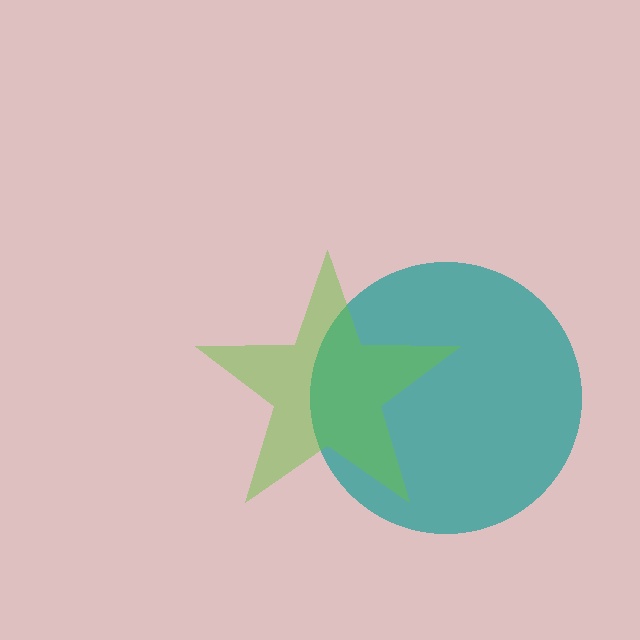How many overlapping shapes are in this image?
There are 2 overlapping shapes in the image.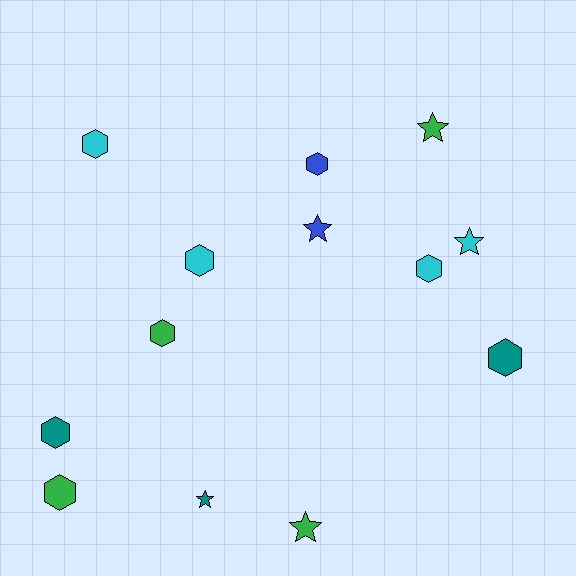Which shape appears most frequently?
Hexagon, with 8 objects.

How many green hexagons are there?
There are 2 green hexagons.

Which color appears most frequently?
Green, with 4 objects.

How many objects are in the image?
There are 13 objects.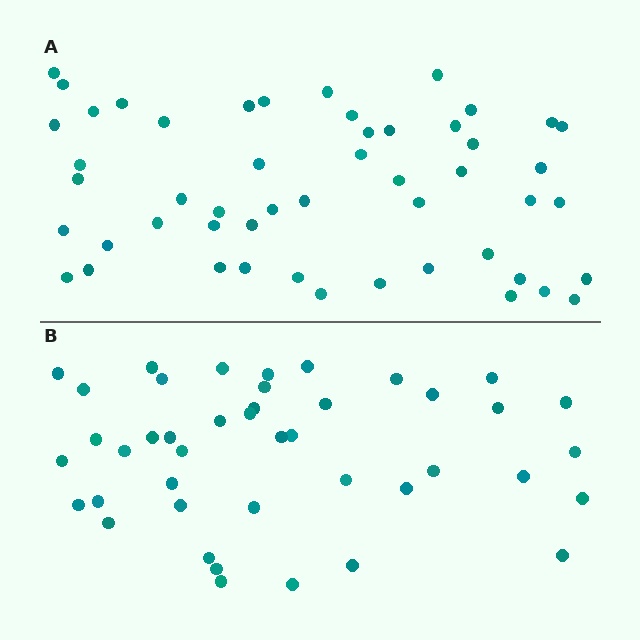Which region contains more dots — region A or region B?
Region A (the top region) has more dots.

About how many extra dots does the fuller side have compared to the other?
Region A has roughly 8 or so more dots than region B.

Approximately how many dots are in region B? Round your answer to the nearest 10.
About 40 dots. (The exact count is 43, which rounds to 40.)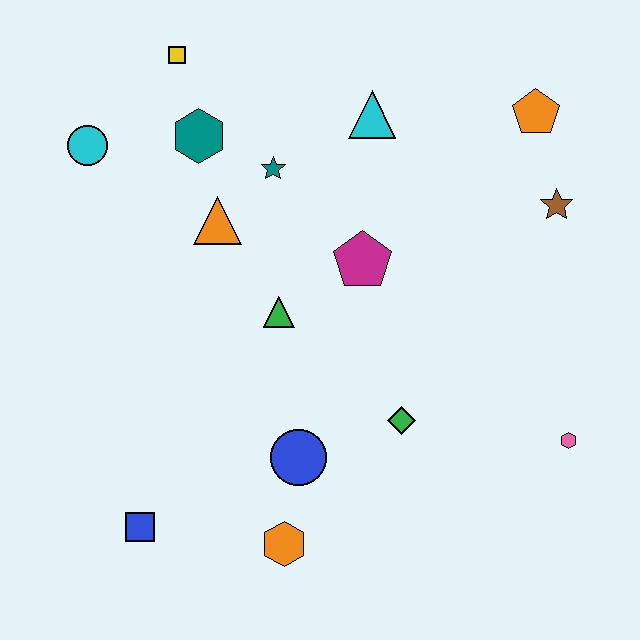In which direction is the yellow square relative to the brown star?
The yellow square is to the left of the brown star.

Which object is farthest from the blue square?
The orange pentagon is farthest from the blue square.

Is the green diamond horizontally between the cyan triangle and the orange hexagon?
No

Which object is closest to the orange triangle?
The teal star is closest to the orange triangle.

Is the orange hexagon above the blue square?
No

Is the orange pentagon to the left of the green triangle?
No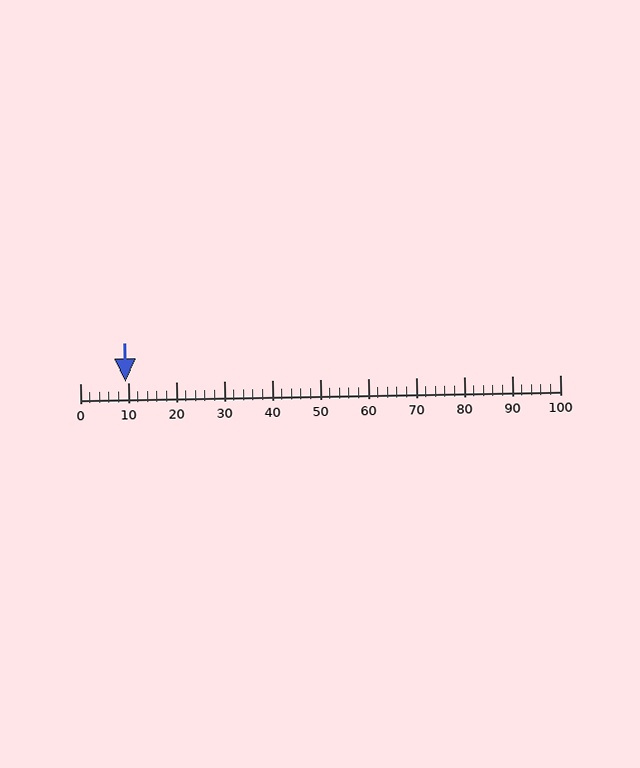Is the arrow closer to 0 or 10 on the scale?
The arrow is closer to 10.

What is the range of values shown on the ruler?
The ruler shows values from 0 to 100.